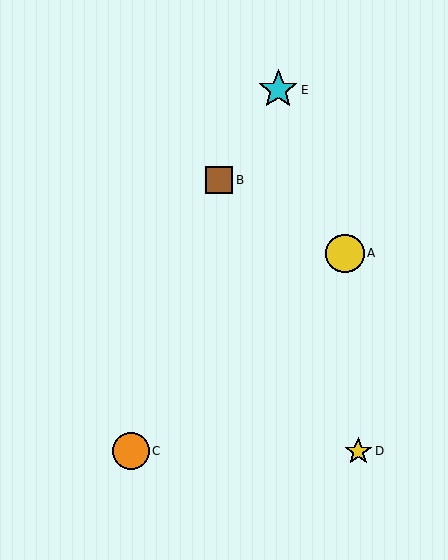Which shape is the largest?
The cyan star (labeled E) is the largest.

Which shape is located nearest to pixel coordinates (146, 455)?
The orange circle (labeled C) at (131, 451) is nearest to that location.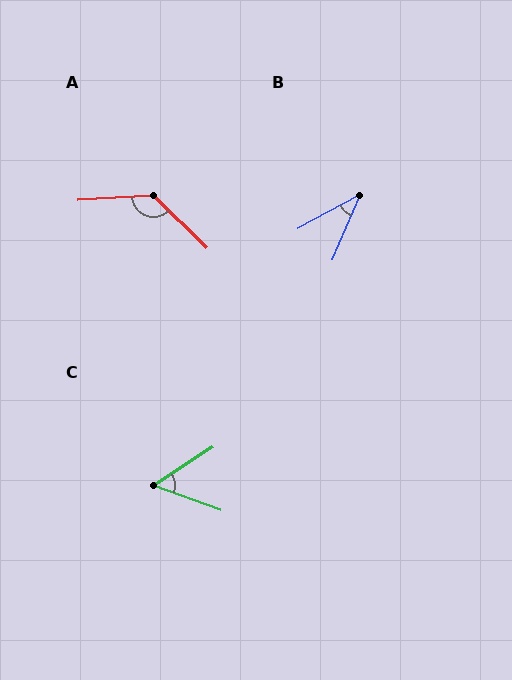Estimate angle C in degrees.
Approximately 53 degrees.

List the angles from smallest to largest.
B (39°), C (53°), A (132°).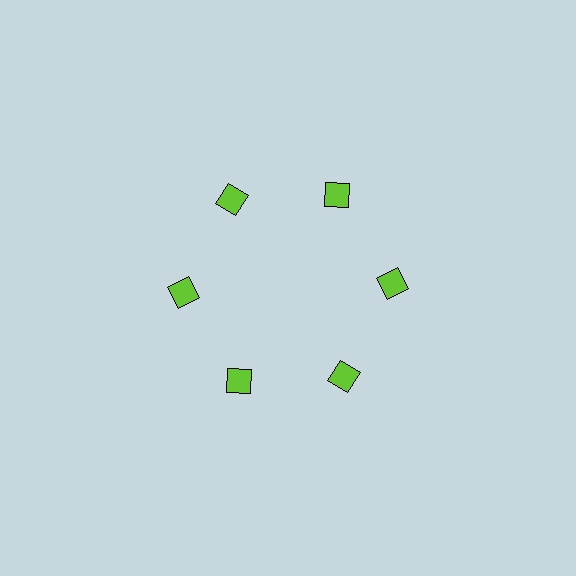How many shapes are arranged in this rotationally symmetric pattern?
There are 6 shapes, arranged in 6 groups of 1.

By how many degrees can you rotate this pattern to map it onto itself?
The pattern maps onto itself every 60 degrees of rotation.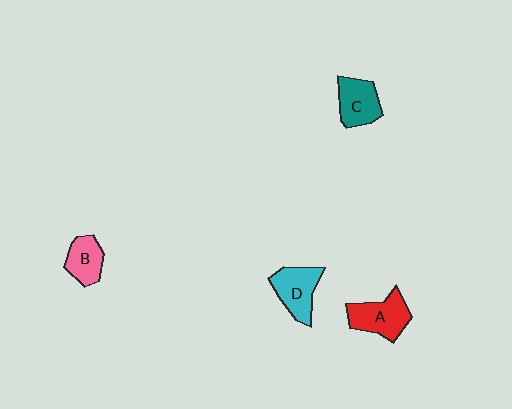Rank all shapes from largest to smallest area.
From largest to smallest: A (red), D (cyan), C (teal), B (pink).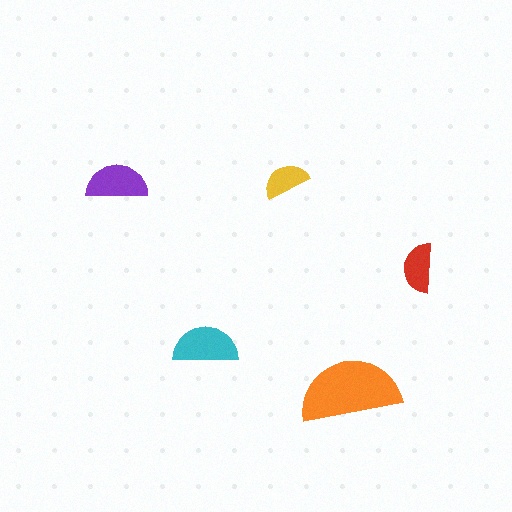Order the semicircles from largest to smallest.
the orange one, the cyan one, the purple one, the red one, the yellow one.